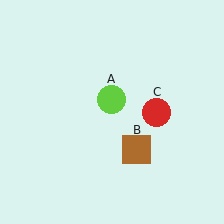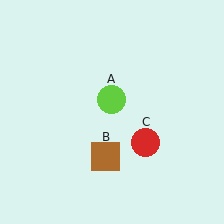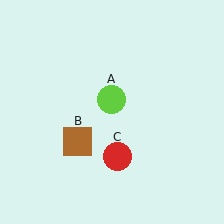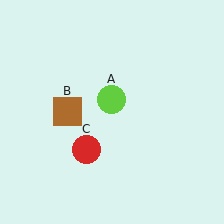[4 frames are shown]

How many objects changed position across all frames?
2 objects changed position: brown square (object B), red circle (object C).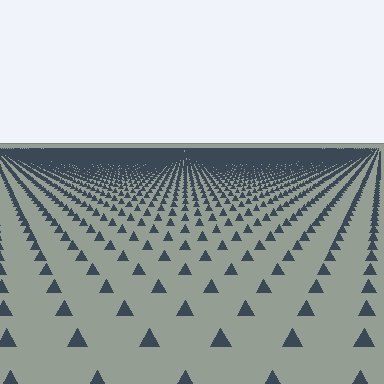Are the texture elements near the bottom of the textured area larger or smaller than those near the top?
Larger. Near the bottom, elements are closer to the viewer and appear at a bigger on-screen size.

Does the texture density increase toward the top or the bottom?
Density increases toward the top.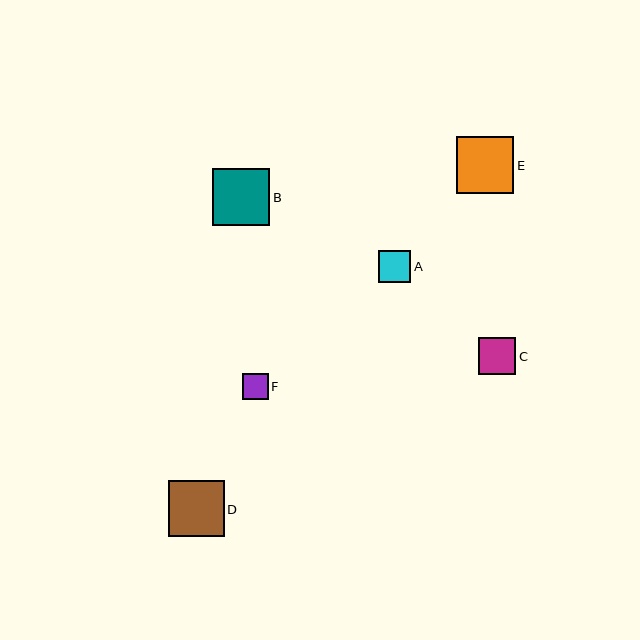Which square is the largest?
Square B is the largest with a size of approximately 57 pixels.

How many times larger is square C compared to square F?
Square C is approximately 1.5 times the size of square F.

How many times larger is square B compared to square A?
Square B is approximately 1.8 times the size of square A.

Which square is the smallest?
Square F is the smallest with a size of approximately 26 pixels.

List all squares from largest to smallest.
From largest to smallest: B, E, D, C, A, F.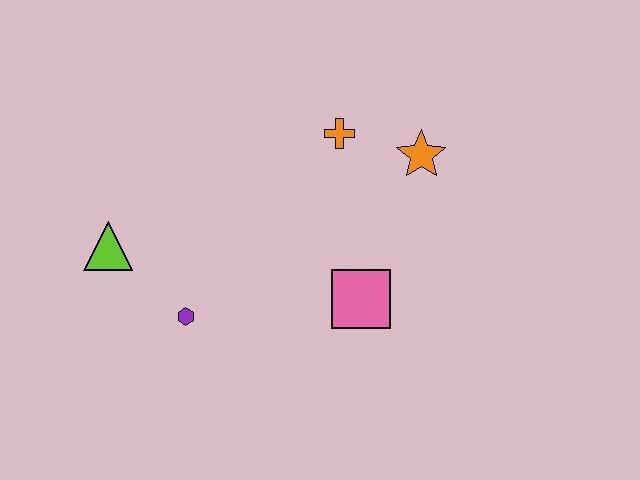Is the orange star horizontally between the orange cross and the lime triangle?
No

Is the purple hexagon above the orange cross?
No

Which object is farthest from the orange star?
The lime triangle is farthest from the orange star.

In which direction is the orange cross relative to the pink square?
The orange cross is above the pink square.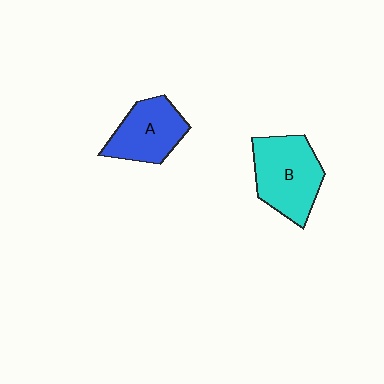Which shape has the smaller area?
Shape A (blue).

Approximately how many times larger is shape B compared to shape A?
Approximately 1.2 times.